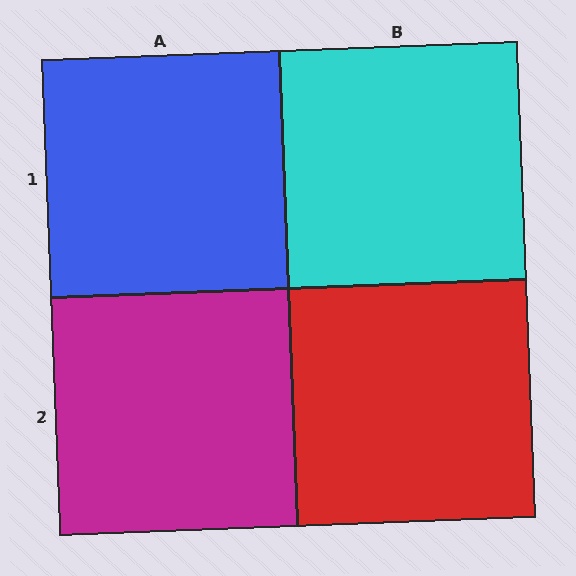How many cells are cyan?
1 cell is cyan.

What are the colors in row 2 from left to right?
Magenta, red.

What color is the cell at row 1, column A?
Blue.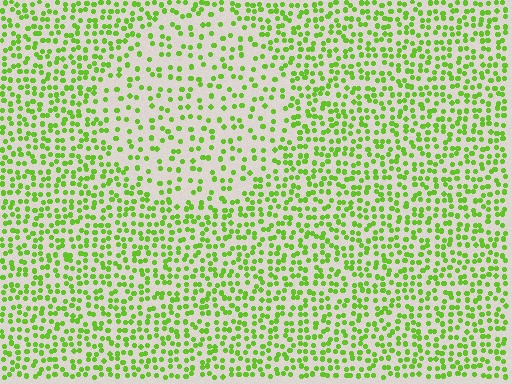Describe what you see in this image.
The image contains small lime elements arranged at two different densities. A circle-shaped region is visible where the elements are less densely packed than the surrounding area.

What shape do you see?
I see a circle.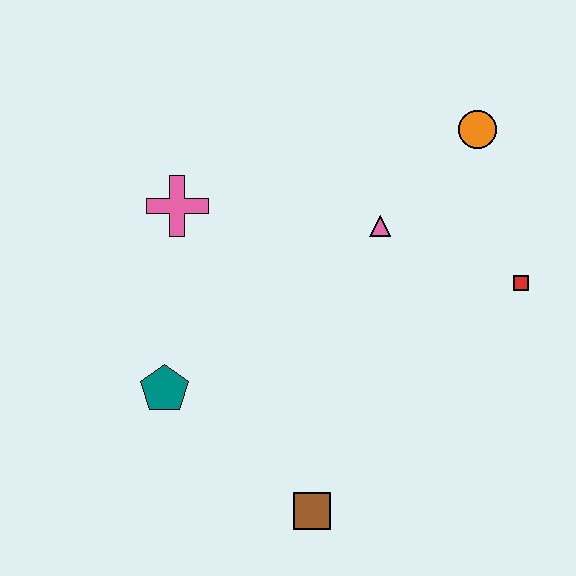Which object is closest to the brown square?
The teal pentagon is closest to the brown square.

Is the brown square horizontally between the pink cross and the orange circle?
Yes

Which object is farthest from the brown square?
The orange circle is farthest from the brown square.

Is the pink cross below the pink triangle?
No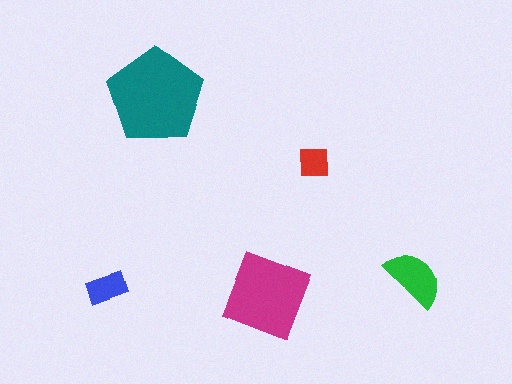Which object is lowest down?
The magenta diamond is bottommost.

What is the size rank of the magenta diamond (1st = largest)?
2nd.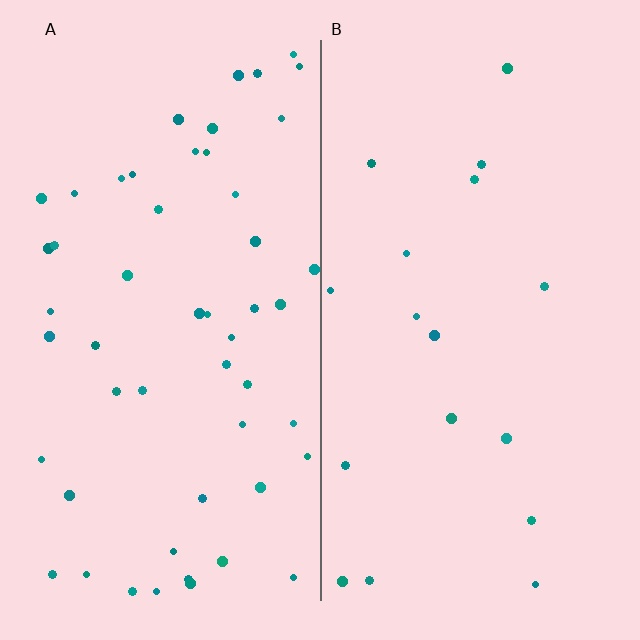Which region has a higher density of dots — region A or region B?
A (the left).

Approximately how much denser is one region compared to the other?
Approximately 3.0× — region A over region B.